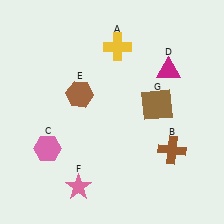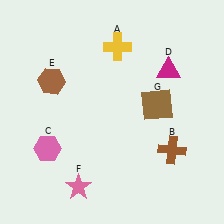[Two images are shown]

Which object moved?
The brown hexagon (E) moved left.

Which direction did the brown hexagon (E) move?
The brown hexagon (E) moved left.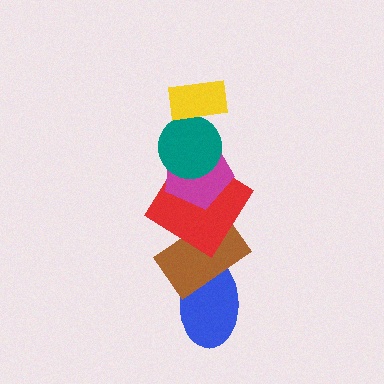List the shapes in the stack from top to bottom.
From top to bottom: the yellow rectangle, the teal circle, the magenta pentagon, the red diamond, the brown rectangle, the blue ellipse.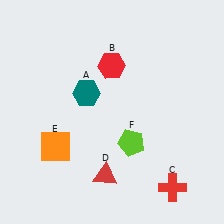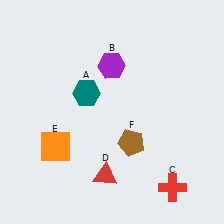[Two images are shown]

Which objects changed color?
B changed from red to purple. F changed from lime to brown.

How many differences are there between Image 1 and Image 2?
There are 2 differences between the two images.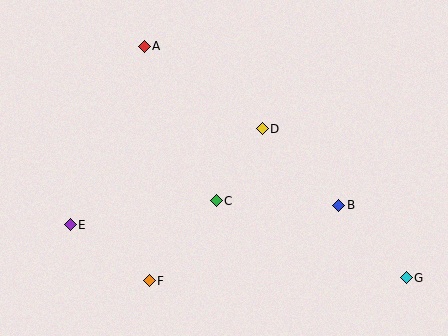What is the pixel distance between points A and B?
The distance between A and B is 251 pixels.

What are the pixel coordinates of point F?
Point F is at (149, 281).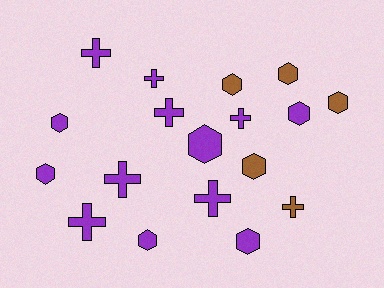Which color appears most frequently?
Purple, with 13 objects.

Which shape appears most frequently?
Hexagon, with 10 objects.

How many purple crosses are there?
There are 7 purple crosses.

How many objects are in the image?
There are 18 objects.